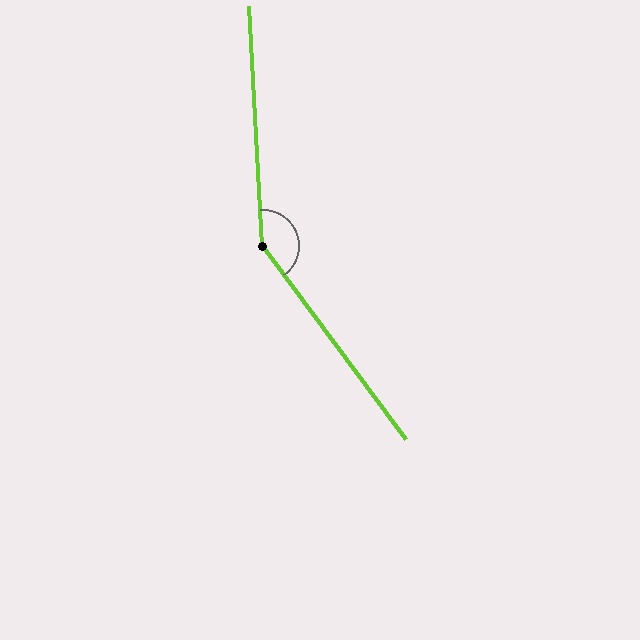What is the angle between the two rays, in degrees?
Approximately 147 degrees.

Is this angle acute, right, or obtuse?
It is obtuse.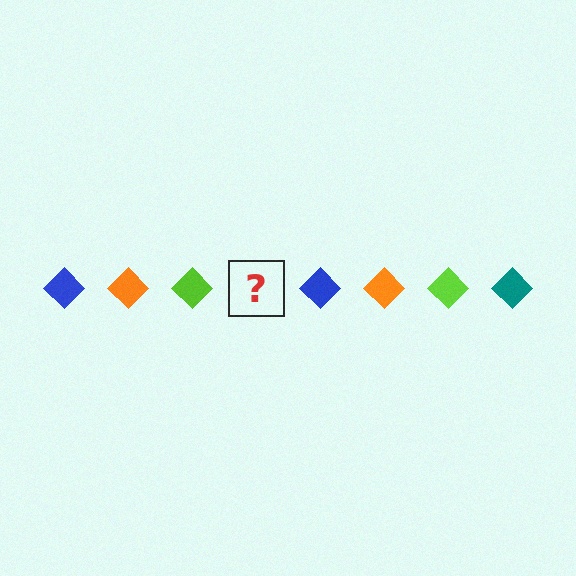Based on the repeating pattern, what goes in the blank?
The blank should be a teal diamond.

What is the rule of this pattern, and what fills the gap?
The rule is that the pattern cycles through blue, orange, lime, teal diamonds. The gap should be filled with a teal diamond.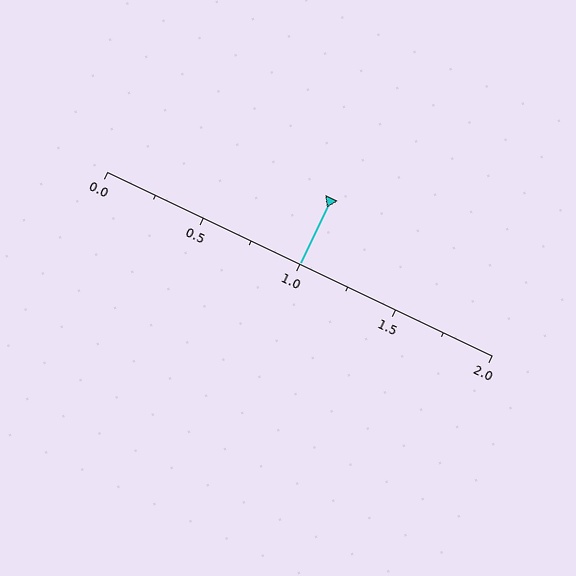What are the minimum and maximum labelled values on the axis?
The axis runs from 0.0 to 2.0.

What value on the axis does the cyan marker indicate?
The marker indicates approximately 1.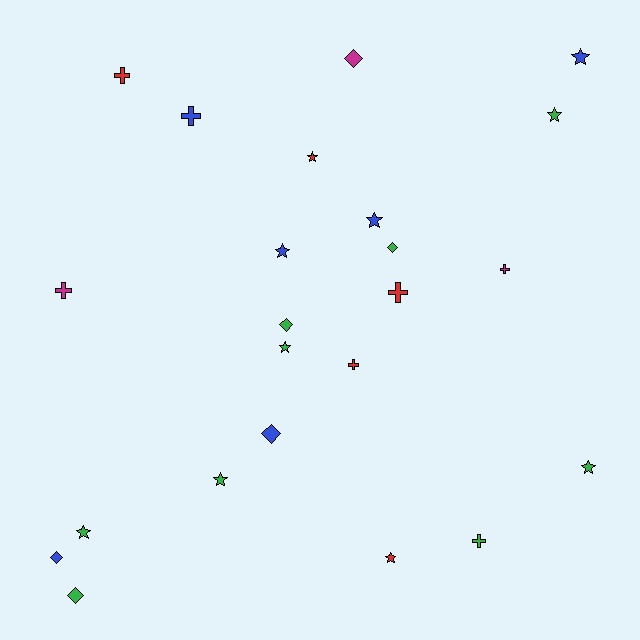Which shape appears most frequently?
Star, with 10 objects.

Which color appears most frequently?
Green, with 9 objects.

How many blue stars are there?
There are 3 blue stars.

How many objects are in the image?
There are 23 objects.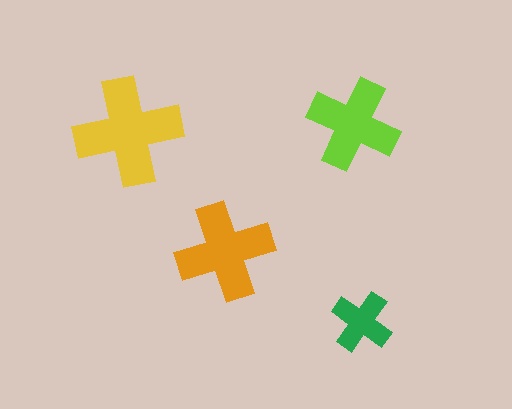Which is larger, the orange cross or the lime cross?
The orange one.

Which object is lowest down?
The green cross is bottommost.